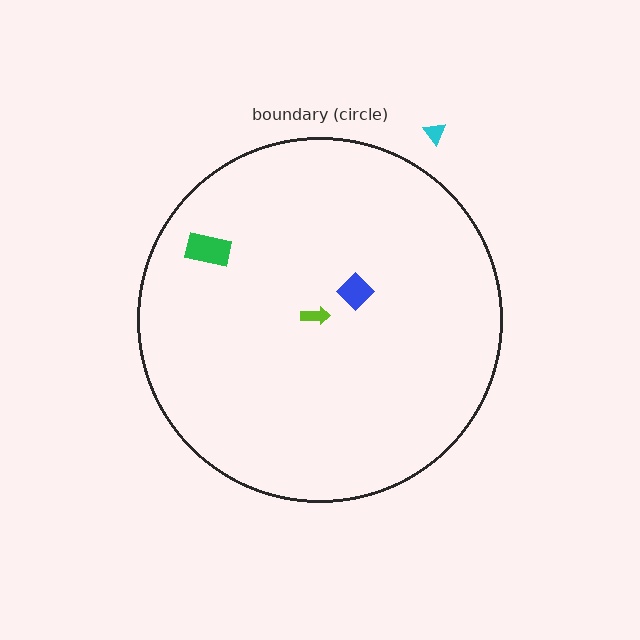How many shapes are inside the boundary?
3 inside, 1 outside.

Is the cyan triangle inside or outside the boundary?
Outside.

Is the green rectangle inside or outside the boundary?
Inside.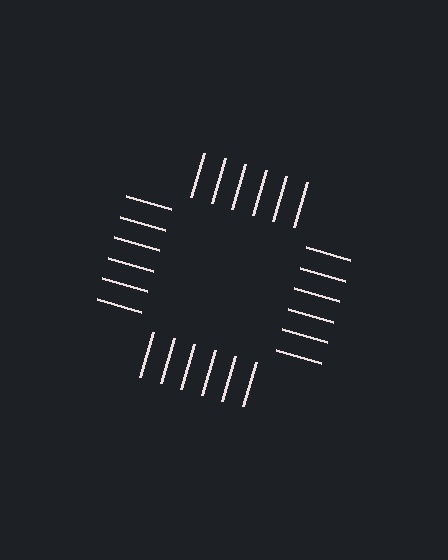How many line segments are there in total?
24 — 6 along each of the 4 edges.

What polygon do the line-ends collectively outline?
An illusory square — the line segments terminate on its edges but no continuous stroke is drawn.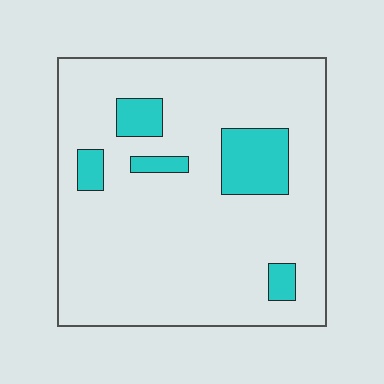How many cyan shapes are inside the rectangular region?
5.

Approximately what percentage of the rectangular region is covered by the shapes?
Approximately 15%.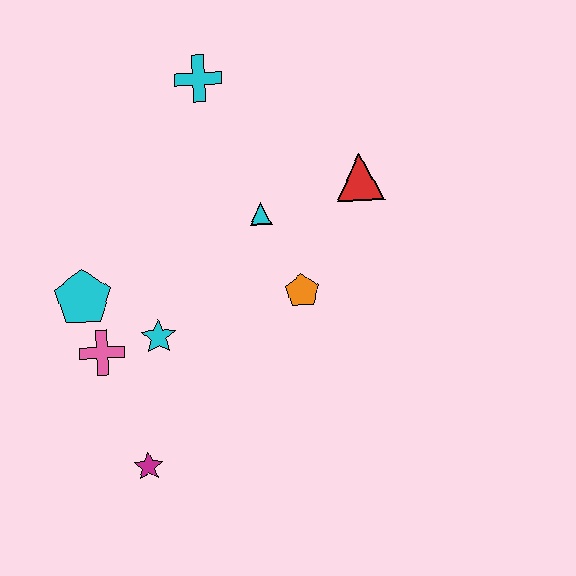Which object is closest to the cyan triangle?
The orange pentagon is closest to the cyan triangle.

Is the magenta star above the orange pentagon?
No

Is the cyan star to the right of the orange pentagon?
No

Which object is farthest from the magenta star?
The cyan cross is farthest from the magenta star.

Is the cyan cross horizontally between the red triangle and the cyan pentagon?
Yes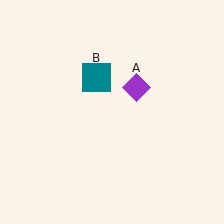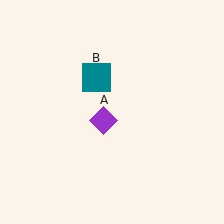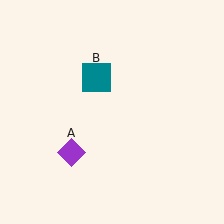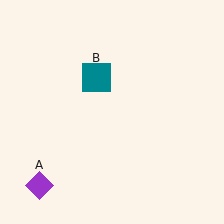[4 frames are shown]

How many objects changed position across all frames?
1 object changed position: purple diamond (object A).